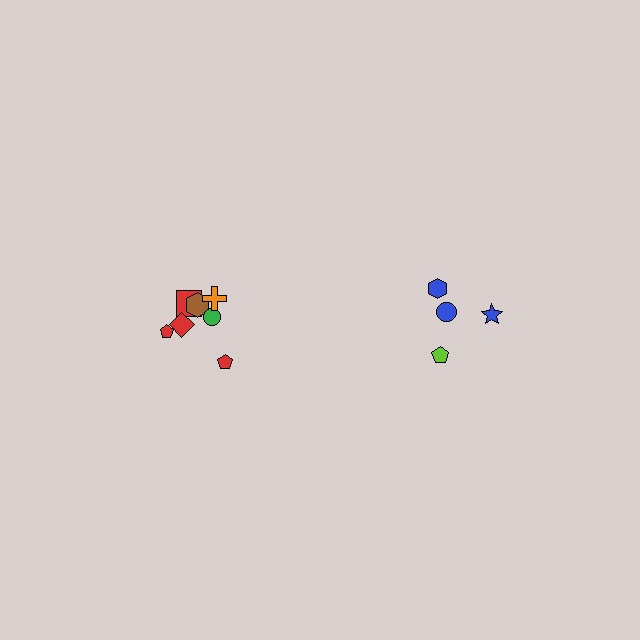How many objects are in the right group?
There are 4 objects.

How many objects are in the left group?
There are 7 objects.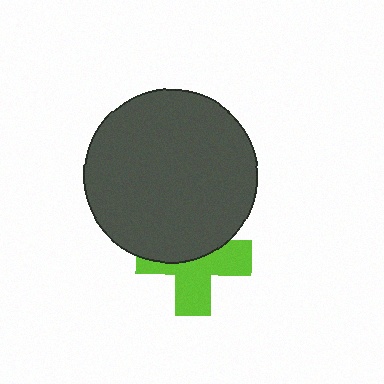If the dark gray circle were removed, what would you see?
You would see the complete lime cross.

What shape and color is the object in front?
The object in front is a dark gray circle.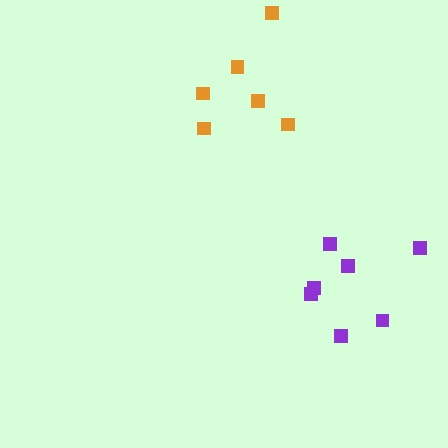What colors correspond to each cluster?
The clusters are colored: purple, orange.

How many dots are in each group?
Group 1: 7 dots, Group 2: 6 dots (13 total).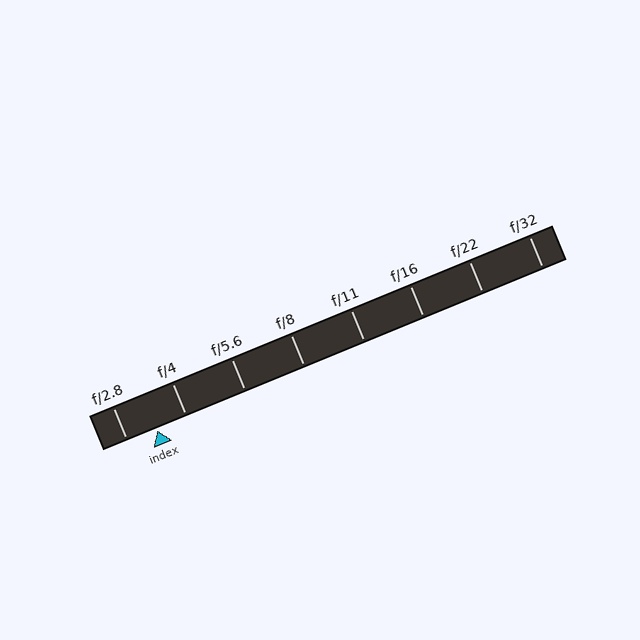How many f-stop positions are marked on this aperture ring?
There are 8 f-stop positions marked.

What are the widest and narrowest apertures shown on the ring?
The widest aperture shown is f/2.8 and the narrowest is f/32.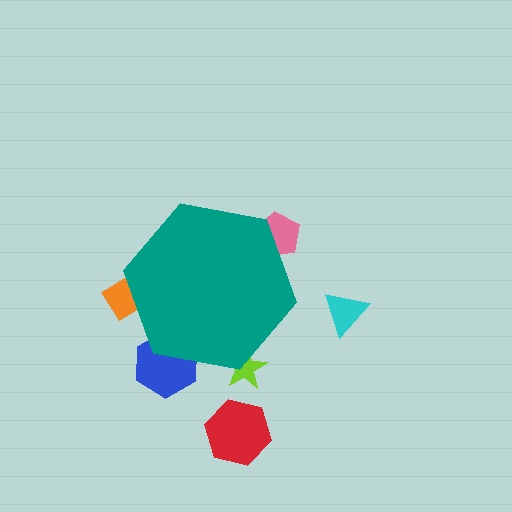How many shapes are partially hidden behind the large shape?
4 shapes are partially hidden.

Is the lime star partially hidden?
Yes, the lime star is partially hidden behind the teal hexagon.